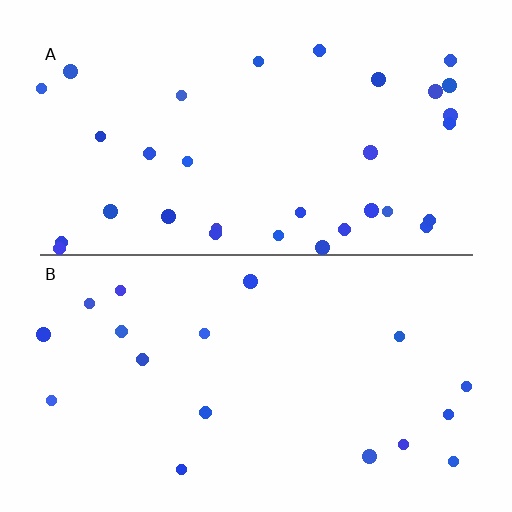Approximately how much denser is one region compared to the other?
Approximately 1.8× — region A over region B.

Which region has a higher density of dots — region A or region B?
A (the top).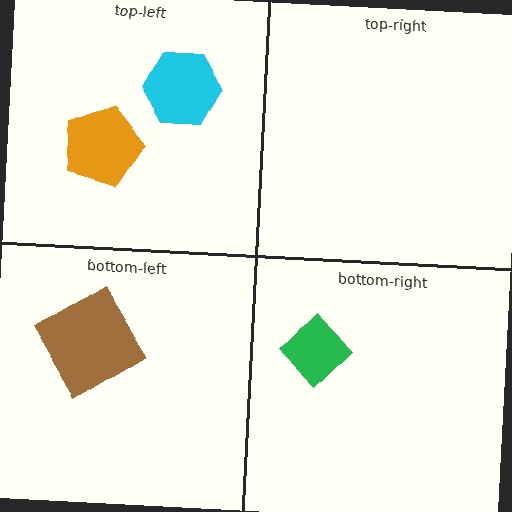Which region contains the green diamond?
The bottom-right region.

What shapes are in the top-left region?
The orange pentagon, the cyan hexagon.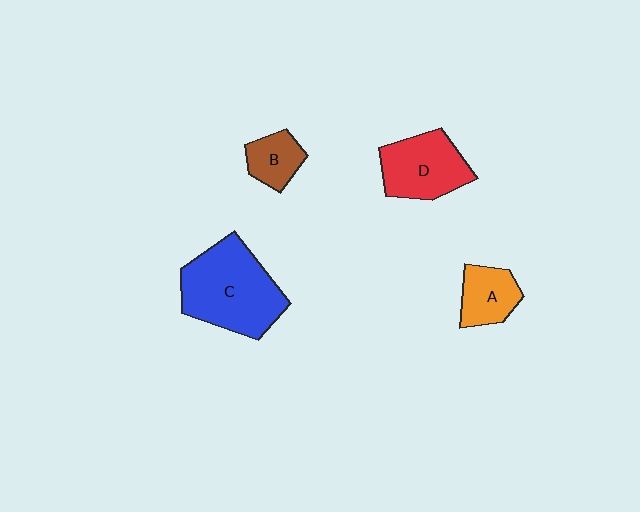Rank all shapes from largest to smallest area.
From largest to smallest: C (blue), D (red), A (orange), B (brown).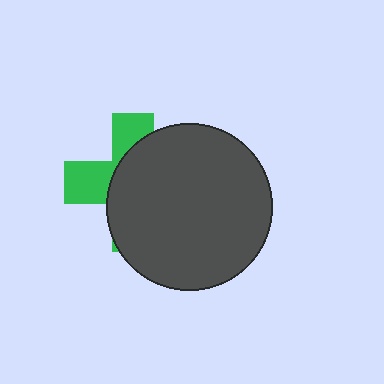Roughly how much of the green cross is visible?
A small part of it is visible (roughly 35%).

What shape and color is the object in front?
The object in front is a dark gray circle.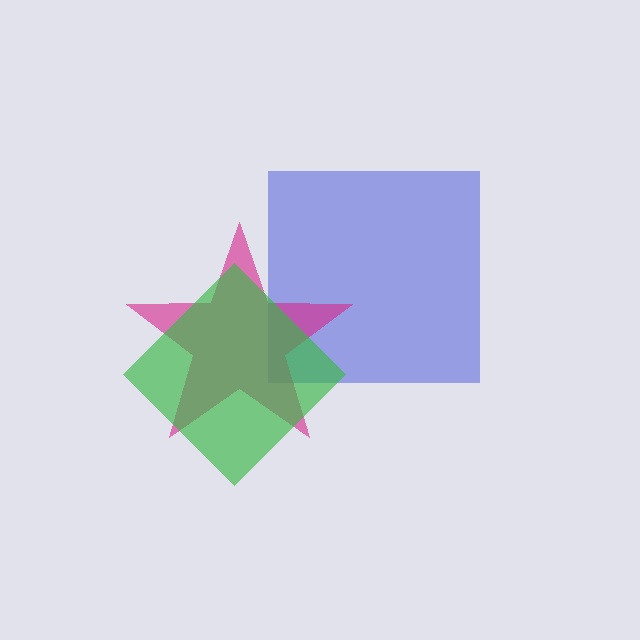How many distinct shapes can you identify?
There are 3 distinct shapes: a blue square, a magenta star, a green diamond.